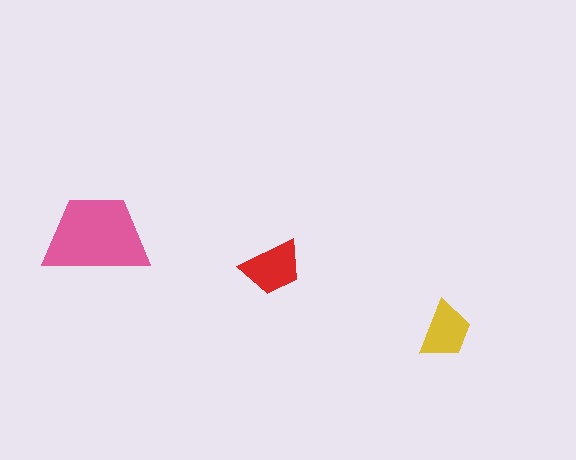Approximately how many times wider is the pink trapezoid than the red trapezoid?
About 1.5 times wider.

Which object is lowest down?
The yellow trapezoid is bottommost.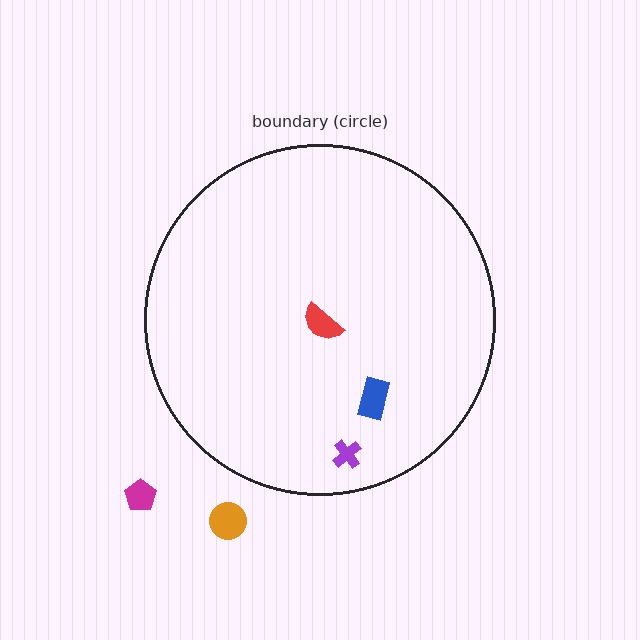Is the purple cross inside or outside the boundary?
Inside.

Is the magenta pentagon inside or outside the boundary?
Outside.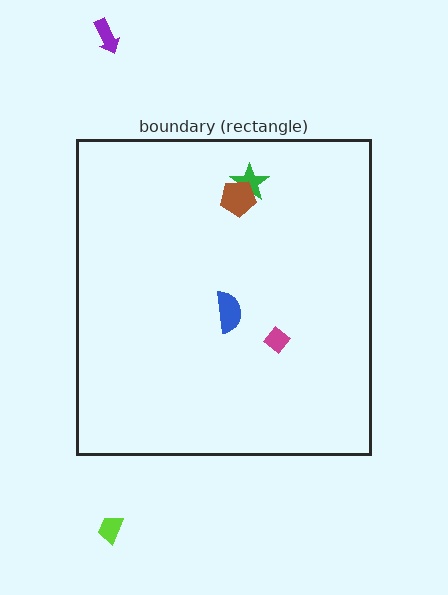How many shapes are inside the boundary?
4 inside, 2 outside.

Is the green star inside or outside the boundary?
Inside.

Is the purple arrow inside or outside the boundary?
Outside.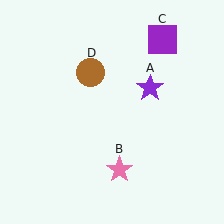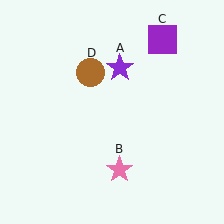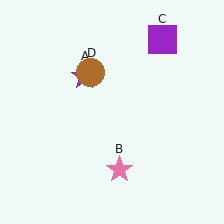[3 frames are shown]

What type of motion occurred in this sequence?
The purple star (object A) rotated counterclockwise around the center of the scene.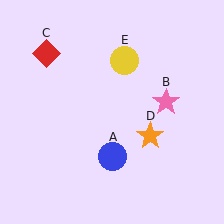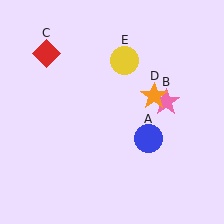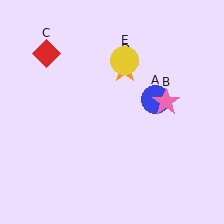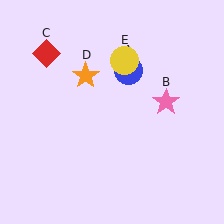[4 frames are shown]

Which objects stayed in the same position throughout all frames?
Pink star (object B) and red diamond (object C) and yellow circle (object E) remained stationary.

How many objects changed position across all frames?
2 objects changed position: blue circle (object A), orange star (object D).